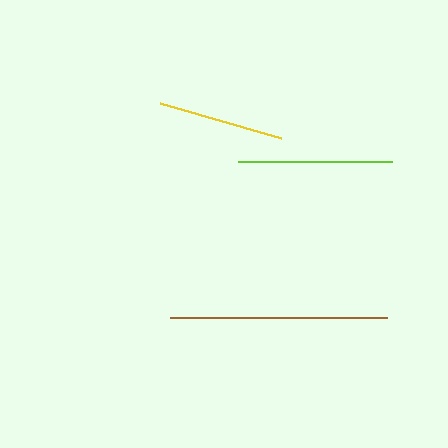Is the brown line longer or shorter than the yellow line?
The brown line is longer than the yellow line.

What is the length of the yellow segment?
The yellow segment is approximately 126 pixels long.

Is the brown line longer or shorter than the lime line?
The brown line is longer than the lime line.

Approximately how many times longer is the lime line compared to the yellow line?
The lime line is approximately 1.2 times the length of the yellow line.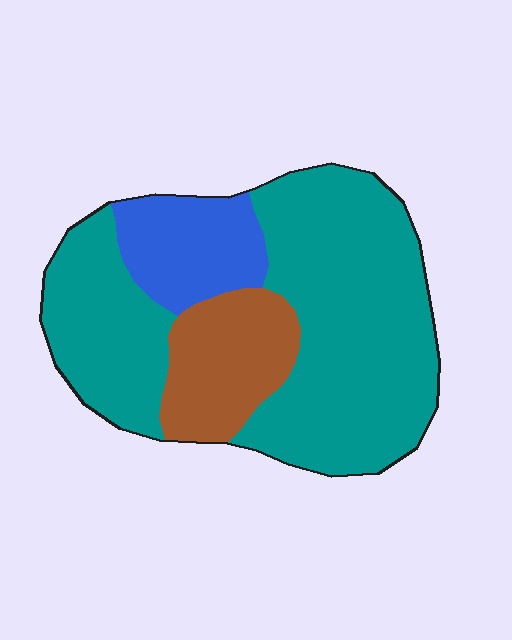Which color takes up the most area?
Teal, at roughly 70%.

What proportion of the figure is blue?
Blue takes up about one sixth (1/6) of the figure.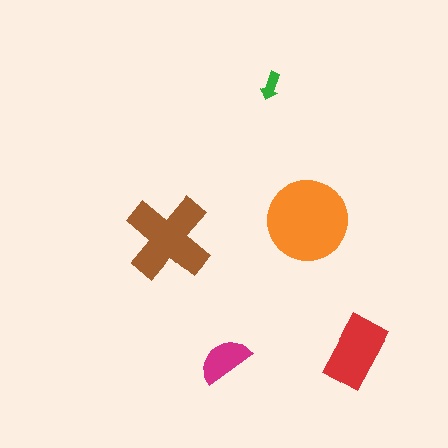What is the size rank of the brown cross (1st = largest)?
2nd.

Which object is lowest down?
The magenta semicircle is bottommost.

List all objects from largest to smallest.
The orange circle, the brown cross, the red rectangle, the magenta semicircle, the green arrow.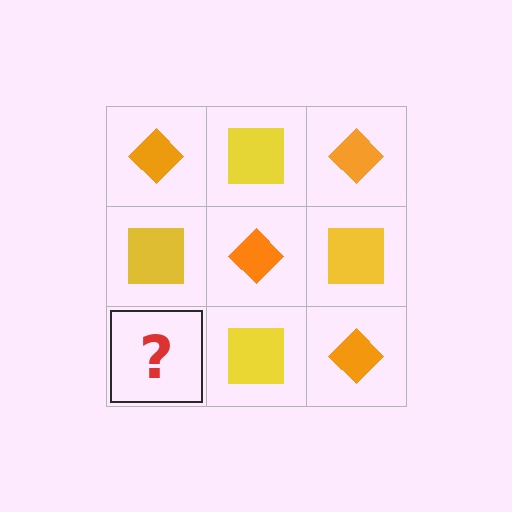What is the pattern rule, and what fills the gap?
The rule is that it alternates orange diamond and yellow square in a checkerboard pattern. The gap should be filled with an orange diamond.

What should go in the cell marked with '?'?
The missing cell should contain an orange diamond.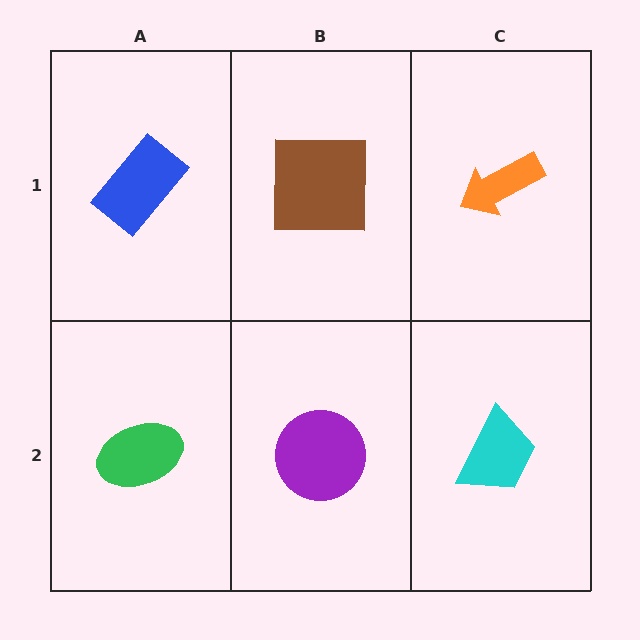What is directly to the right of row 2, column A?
A purple circle.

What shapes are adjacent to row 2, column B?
A brown square (row 1, column B), a green ellipse (row 2, column A), a cyan trapezoid (row 2, column C).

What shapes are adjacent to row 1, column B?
A purple circle (row 2, column B), a blue rectangle (row 1, column A), an orange arrow (row 1, column C).